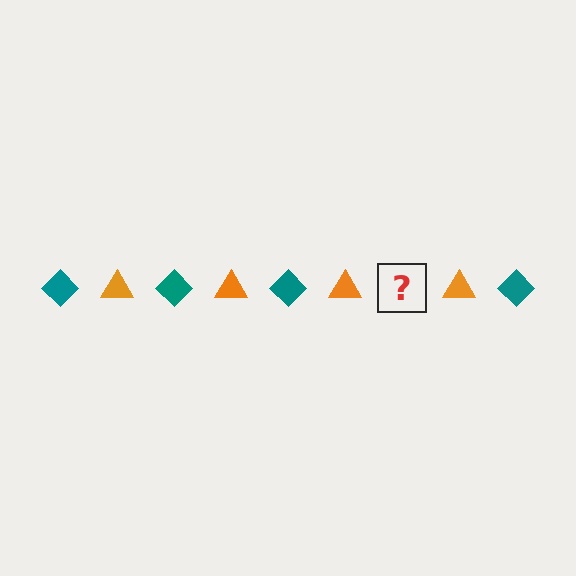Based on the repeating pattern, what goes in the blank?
The blank should be a teal diamond.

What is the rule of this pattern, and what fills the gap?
The rule is that the pattern alternates between teal diamond and orange triangle. The gap should be filled with a teal diamond.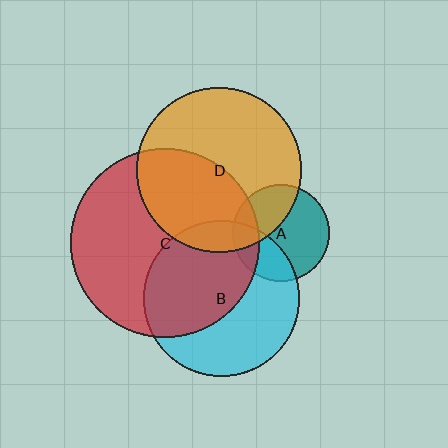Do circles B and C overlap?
Yes.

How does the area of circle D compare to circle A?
Approximately 2.9 times.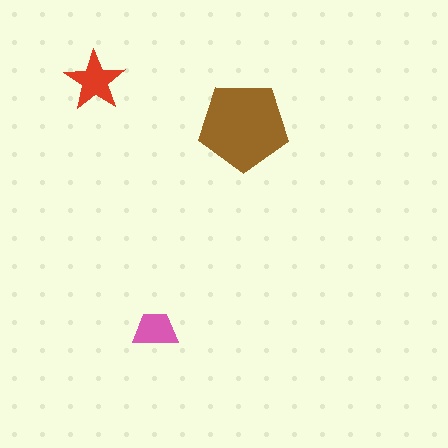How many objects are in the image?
There are 3 objects in the image.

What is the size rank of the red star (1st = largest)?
2nd.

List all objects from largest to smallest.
The brown pentagon, the red star, the pink trapezoid.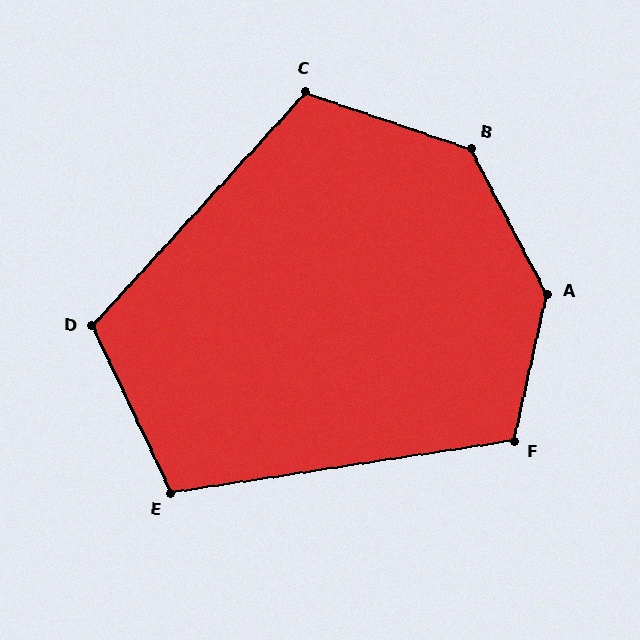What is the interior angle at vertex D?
Approximately 112 degrees (obtuse).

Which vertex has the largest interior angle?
A, at approximately 140 degrees.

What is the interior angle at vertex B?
Approximately 136 degrees (obtuse).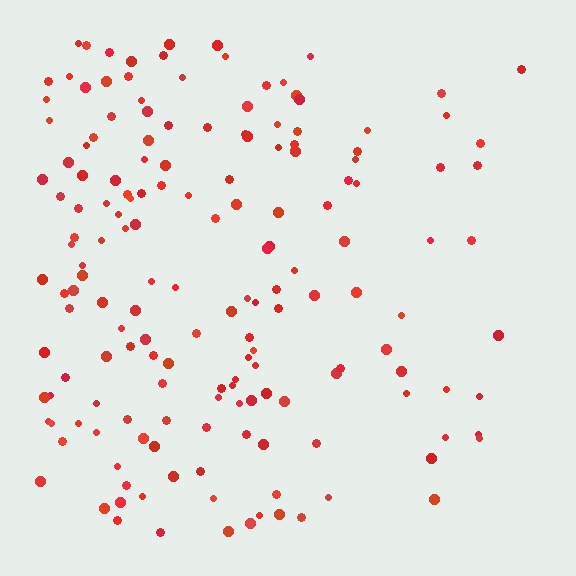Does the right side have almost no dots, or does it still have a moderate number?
Still a moderate number, just noticeably fewer than the left.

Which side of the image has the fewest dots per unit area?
The right.